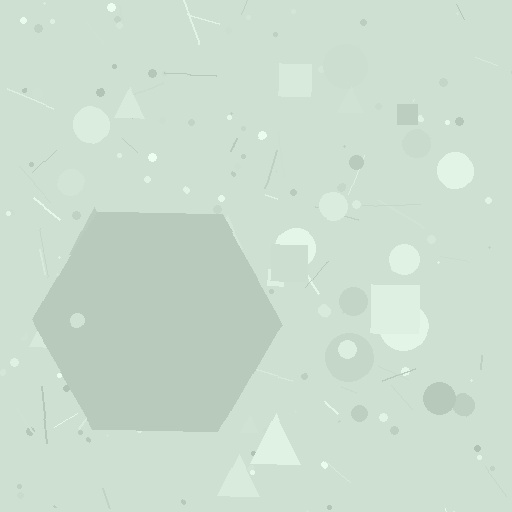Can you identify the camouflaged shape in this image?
The camouflaged shape is a hexagon.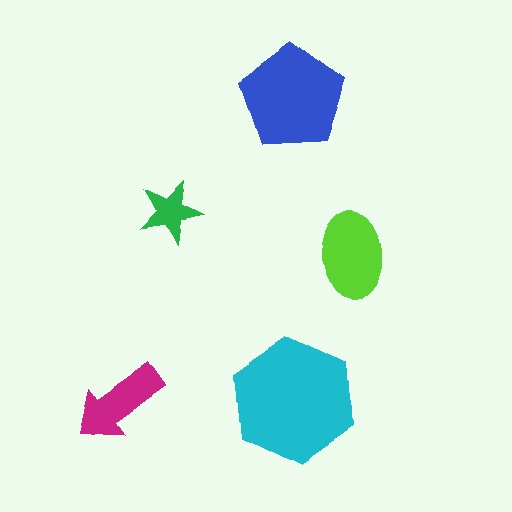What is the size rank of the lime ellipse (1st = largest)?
3rd.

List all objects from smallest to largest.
The green star, the magenta arrow, the lime ellipse, the blue pentagon, the cyan hexagon.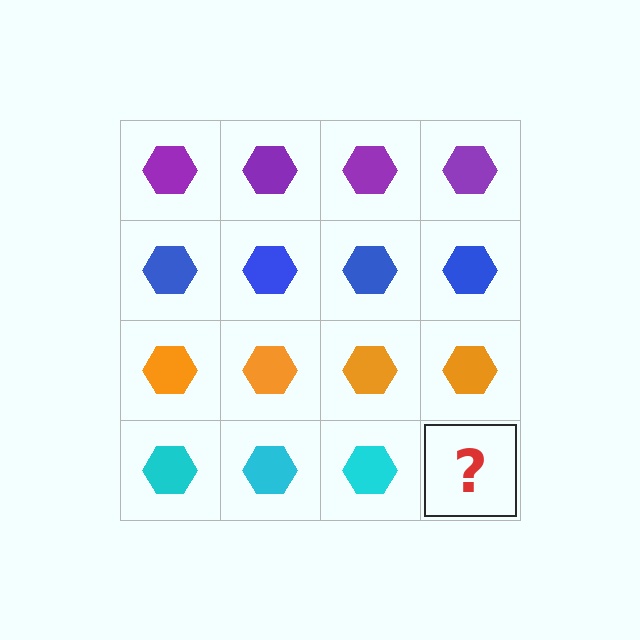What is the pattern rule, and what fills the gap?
The rule is that each row has a consistent color. The gap should be filled with a cyan hexagon.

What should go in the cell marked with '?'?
The missing cell should contain a cyan hexagon.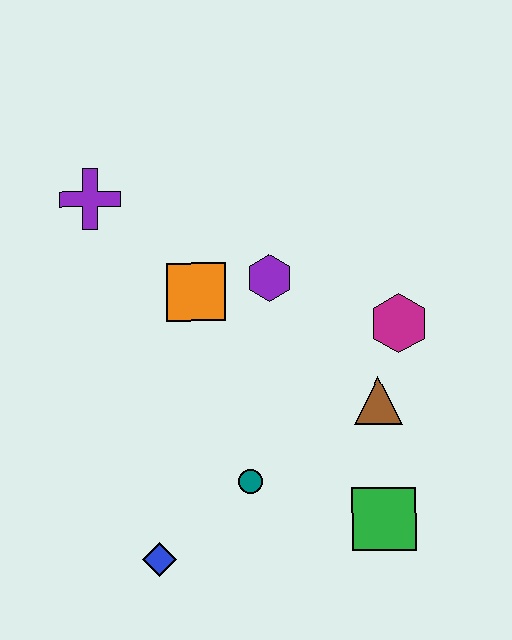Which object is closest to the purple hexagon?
The orange square is closest to the purple hexagon.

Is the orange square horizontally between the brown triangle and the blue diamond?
Yes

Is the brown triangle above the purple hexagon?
No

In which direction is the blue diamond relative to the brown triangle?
The blue diamond is to the left of the brown triangle.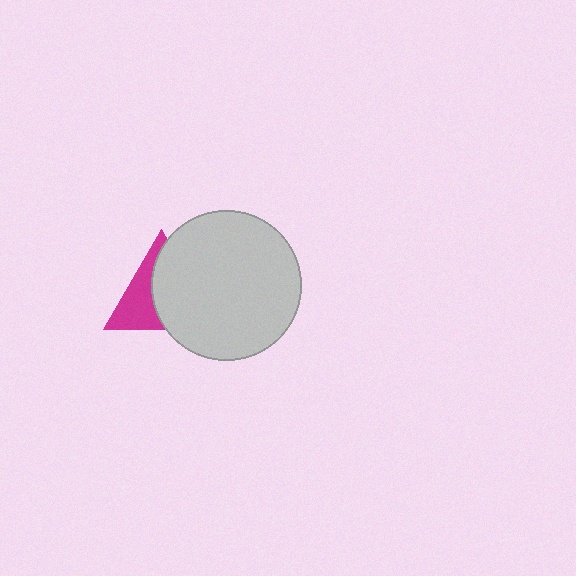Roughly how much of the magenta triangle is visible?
A small part of it is visible (roughly 43%).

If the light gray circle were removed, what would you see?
You would see the complete magenta triangle.